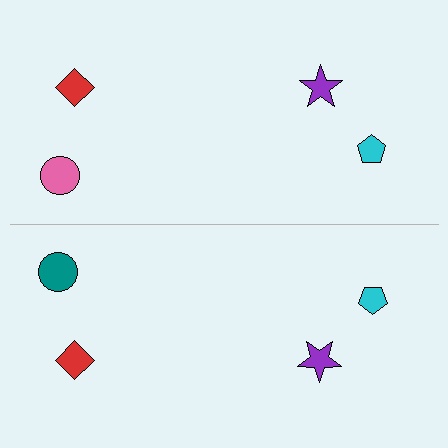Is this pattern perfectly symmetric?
No, the pattern is not perfectly symmetric. The teal circle on the bottom side breaks the symmetry — its mirror counterpart is pink.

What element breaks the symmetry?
The teal circle on the bottom side breaks the symmetry — its mirror counterpart is pink.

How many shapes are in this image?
There are 8 shapes in this image.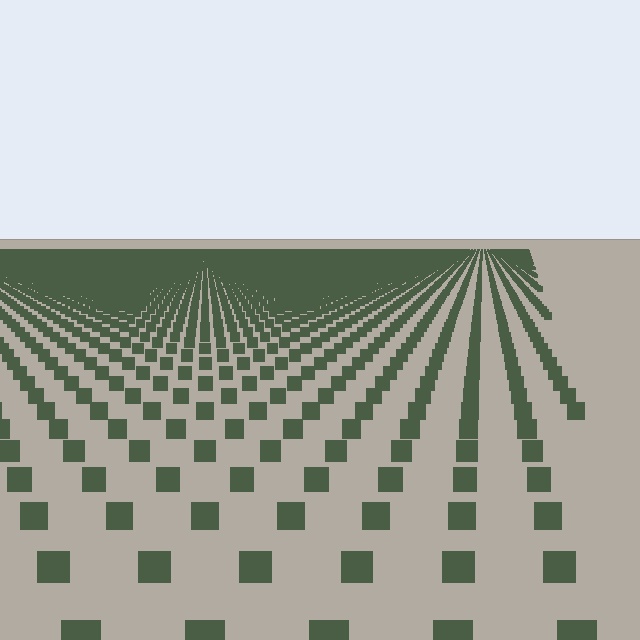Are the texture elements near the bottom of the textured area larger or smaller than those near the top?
Larger. Near the bottom, elements are closer to the viewer and appear at a bigger on-screen size.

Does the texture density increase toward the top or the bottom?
Density increases toward the top.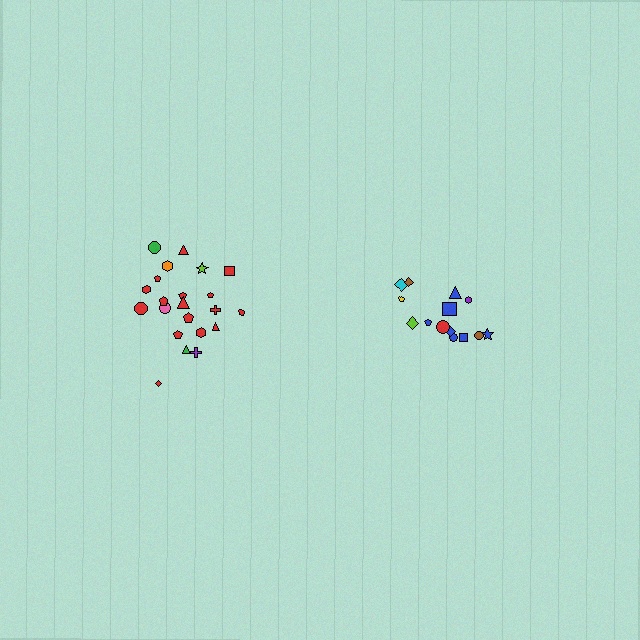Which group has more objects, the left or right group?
The left group.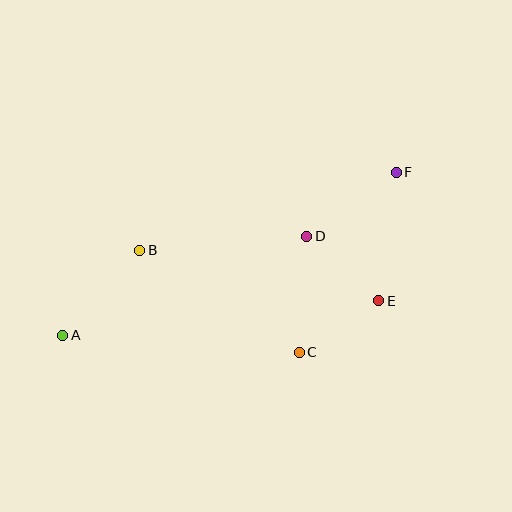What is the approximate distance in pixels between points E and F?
The distance between E and F is approximately 130 pixels.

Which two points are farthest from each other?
Points A and F are farthest from each other.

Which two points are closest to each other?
Points C and E are closest to each other.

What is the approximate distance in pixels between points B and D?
The distance between B and D is approximately 167 pixels.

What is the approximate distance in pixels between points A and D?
The distance between A and D is approximately 263 pixels.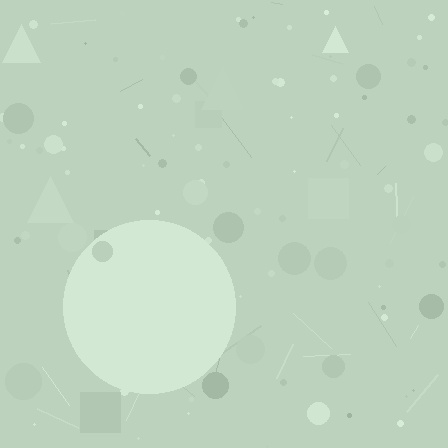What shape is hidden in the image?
A circle is hidden in the image.